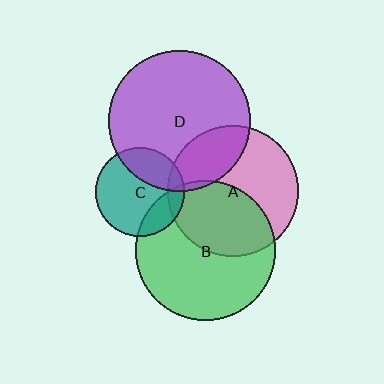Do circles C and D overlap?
Yes.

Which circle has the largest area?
Circle D (purple).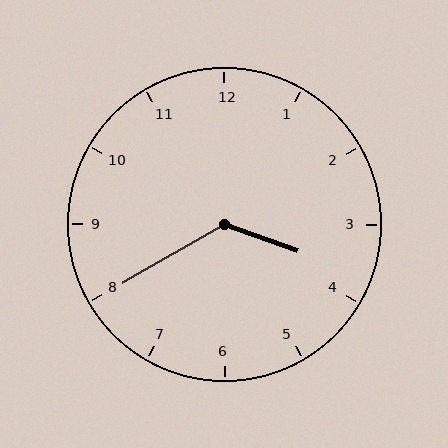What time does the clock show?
3:40.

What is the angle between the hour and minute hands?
Approximately 130 degrees.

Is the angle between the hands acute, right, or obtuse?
It is obtuse.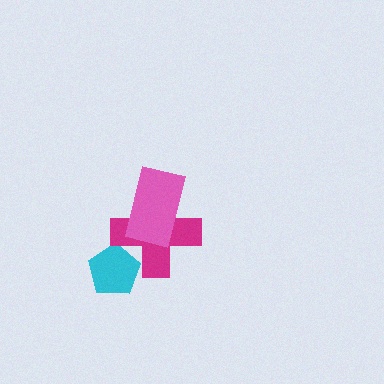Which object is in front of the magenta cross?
The pink rectangle is in front of the magenta cross.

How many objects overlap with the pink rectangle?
1 object overlaps with the pink rectangle.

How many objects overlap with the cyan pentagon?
1 object overlaps with the cyan pentagon.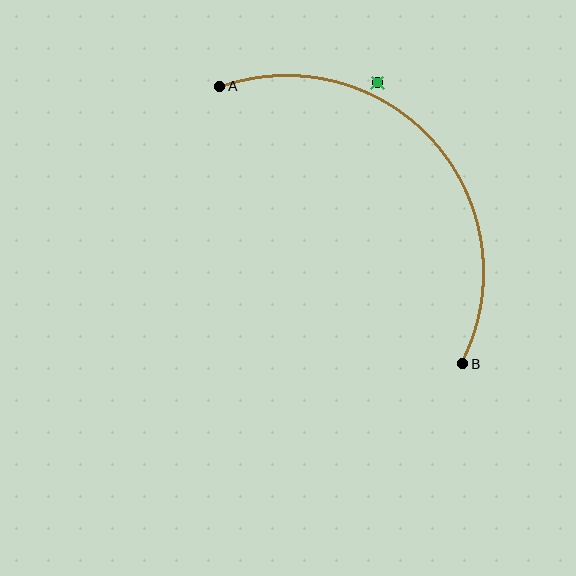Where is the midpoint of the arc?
The arc midpoint is the point on the curve farthest from the straight line joining A and B. It sits above and to the right of that line.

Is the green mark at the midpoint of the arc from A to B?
No — the green mark does not lie on the arc at all. It sits slightly outside the curve.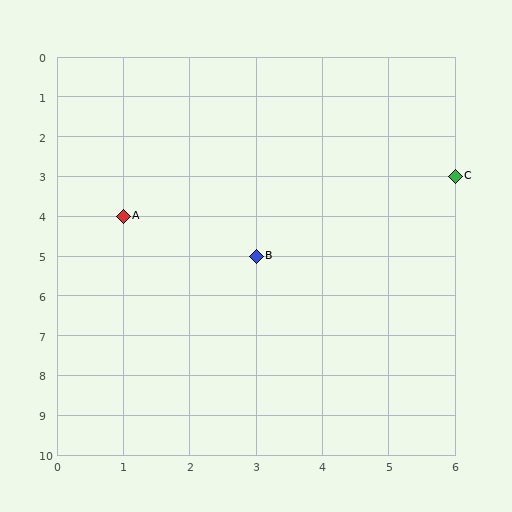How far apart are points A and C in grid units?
Points A and C are 5 columns and 1 row apart (about 5.1 grid units diagonally).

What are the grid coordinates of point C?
Point C is at grid coordinates (6, 3).